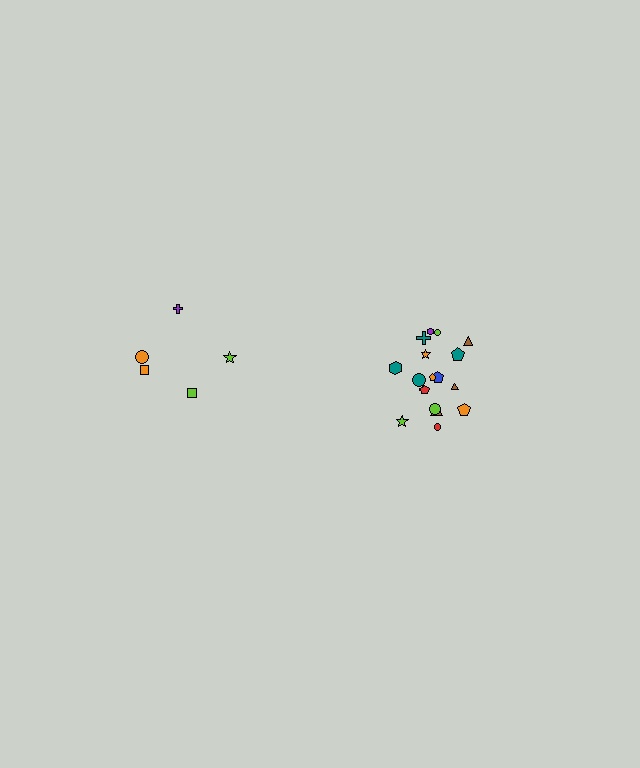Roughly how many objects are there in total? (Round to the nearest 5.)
Roughly 25 objects in total.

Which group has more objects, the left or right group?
The right group.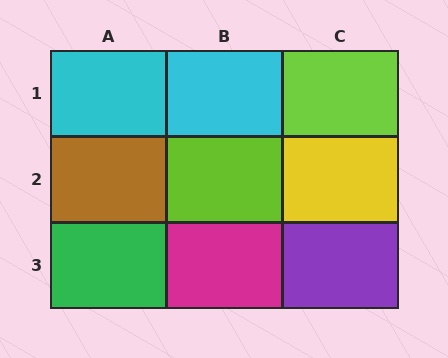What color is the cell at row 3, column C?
Purple.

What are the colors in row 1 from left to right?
Cyan, cyan, lime.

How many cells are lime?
2 cells are lime.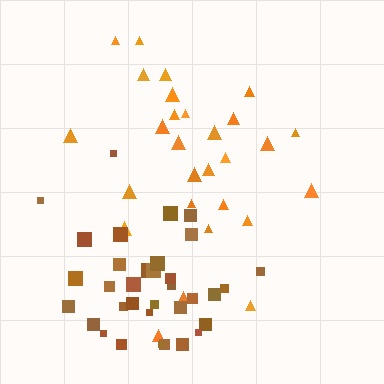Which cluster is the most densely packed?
Brown.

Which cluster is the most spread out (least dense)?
Orange.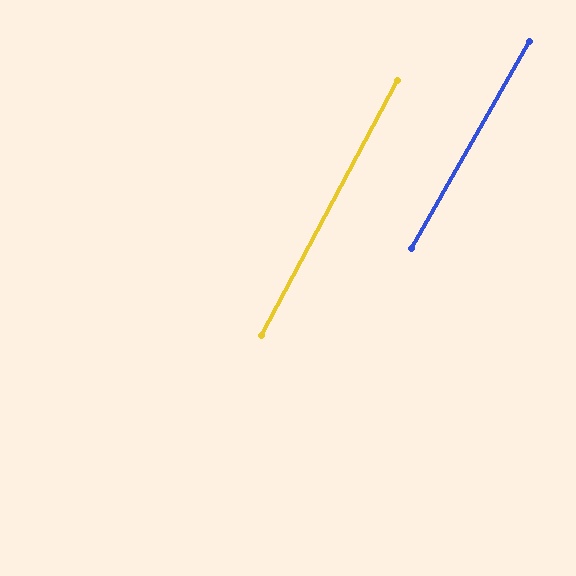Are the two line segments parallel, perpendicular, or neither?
Parallel — their directions differ by only 1.4°.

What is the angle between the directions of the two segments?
Approximately 1 degree.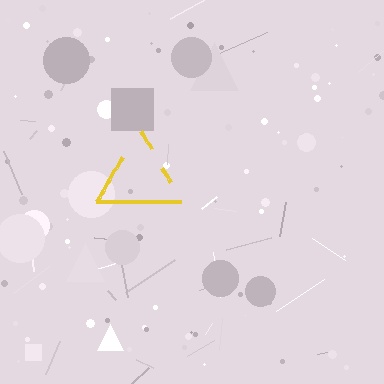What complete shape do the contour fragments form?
The contour fragments form a triangle.